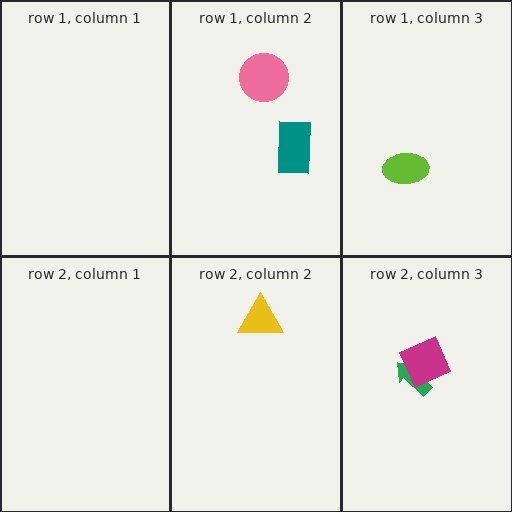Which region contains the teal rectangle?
The row 1, column 2 region.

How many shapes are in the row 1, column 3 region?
1.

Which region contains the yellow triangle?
The row 2, column 2 region.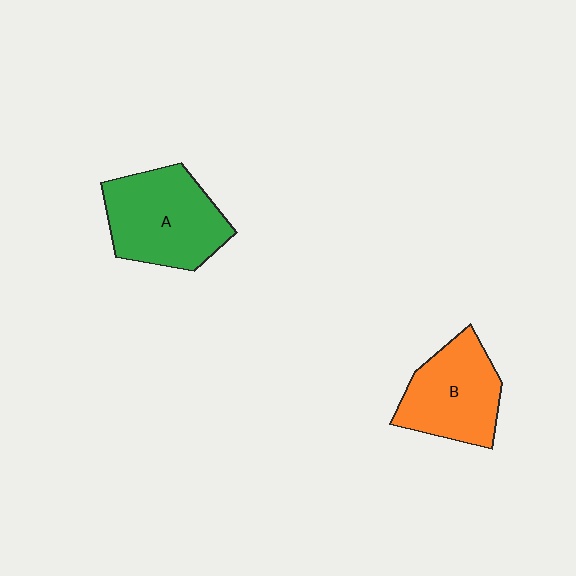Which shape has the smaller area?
Shape B (orange).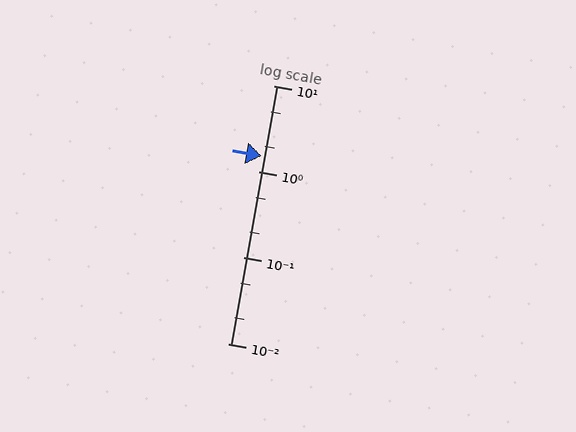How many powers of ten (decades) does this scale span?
The scale spans 3 decades, from 0.01 to 10.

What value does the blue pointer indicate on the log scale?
The pointer indicates approximately 1.5.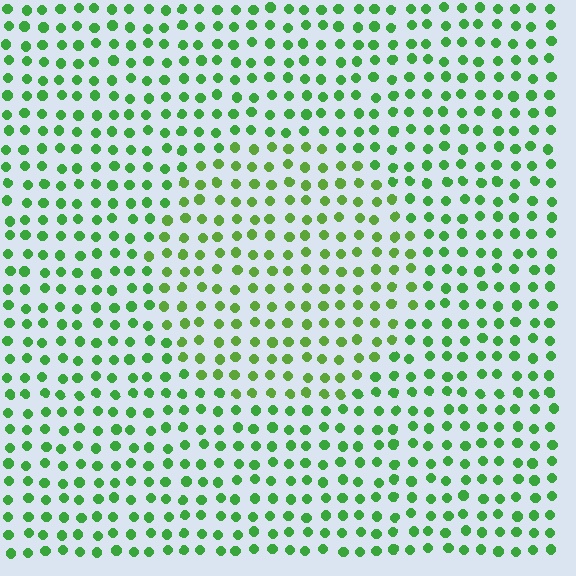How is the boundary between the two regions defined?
The boundary is defined purely by a slight shift in hue (about 21 degrees). Spacing, size, and orientation are identical on both sides.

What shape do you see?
I see a circle.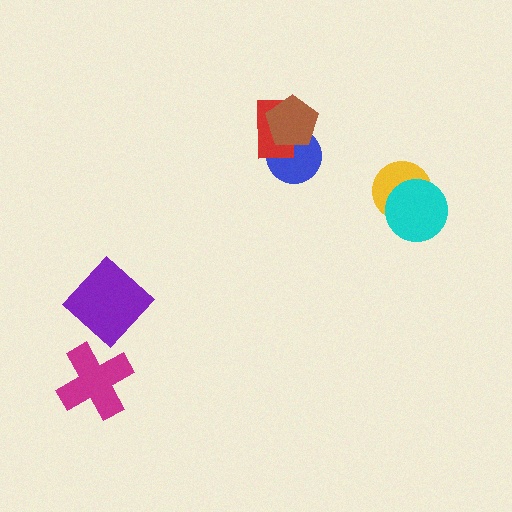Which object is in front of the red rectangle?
The brown pentagon is in front of the red rectangle.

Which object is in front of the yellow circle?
The cyan circle is in front of the yellow circle.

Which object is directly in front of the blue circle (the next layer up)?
The red rectangle is directly in front of the blue circle.